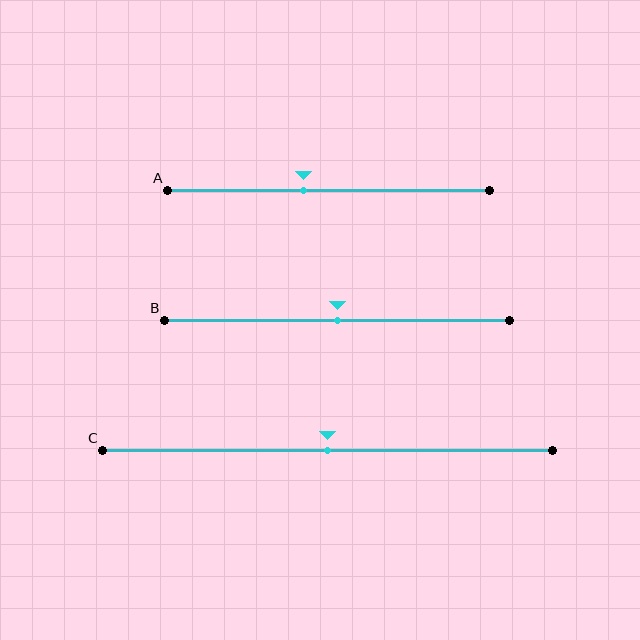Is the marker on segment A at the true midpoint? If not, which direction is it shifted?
No, the marker on segment A is shifted to the left by about 8% of the segment length.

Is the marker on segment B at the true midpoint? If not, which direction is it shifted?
Yes, the marker on segment B is at the true midpoint.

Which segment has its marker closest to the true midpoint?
Segment B has its marker closest to the true midpoint.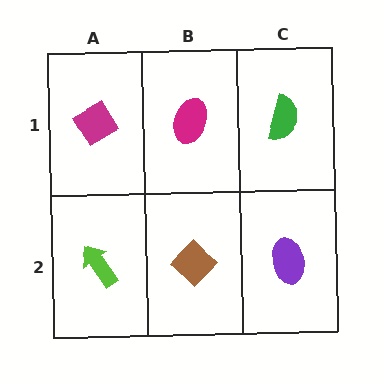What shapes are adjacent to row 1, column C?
A purple ellipse (row 2, column C), a magenta ellipse (row 1, column B).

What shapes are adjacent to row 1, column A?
A lime arrow (row 2, column A), a magenta ellipse (row 1, column B).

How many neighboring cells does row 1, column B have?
3.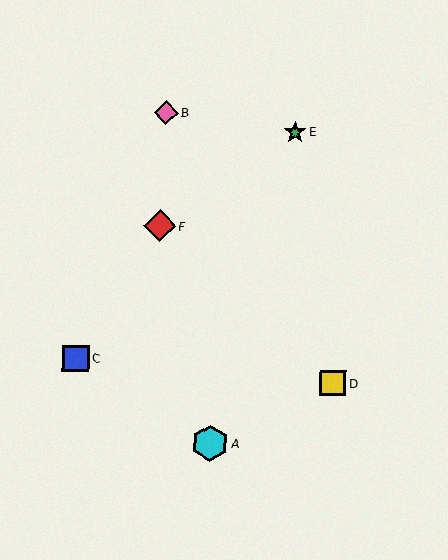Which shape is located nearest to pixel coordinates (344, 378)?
The yellow square (labeled D) at (333, 383) is nearest to that location.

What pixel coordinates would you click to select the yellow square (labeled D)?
Click at (333, 383) to select the yellow square D.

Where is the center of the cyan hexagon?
The center of the cyan hexagon is at (210, 443).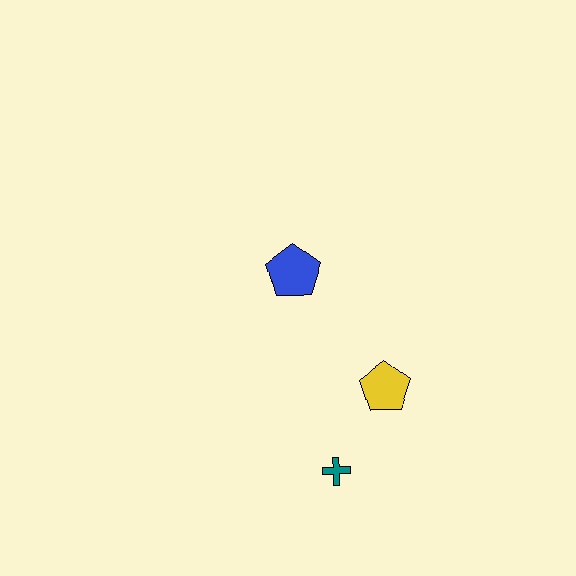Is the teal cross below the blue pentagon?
Yes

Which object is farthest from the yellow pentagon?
The blue pentagon is farthest from the yellow pentagon.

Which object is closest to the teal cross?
The yellow pentagon is closest to the teal cross.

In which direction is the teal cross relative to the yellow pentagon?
The teal cross is below the yellow pentagon.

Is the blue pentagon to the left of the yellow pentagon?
Yes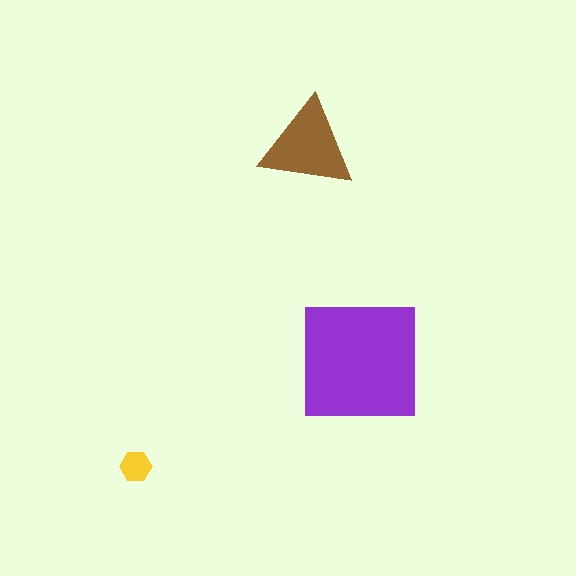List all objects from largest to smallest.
The purple square, the brown triangle, the yellow hexagon.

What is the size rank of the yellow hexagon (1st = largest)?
3rd.